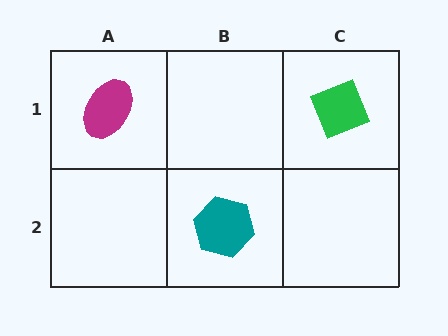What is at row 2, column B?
A teal hexagon.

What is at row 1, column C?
A green diamond.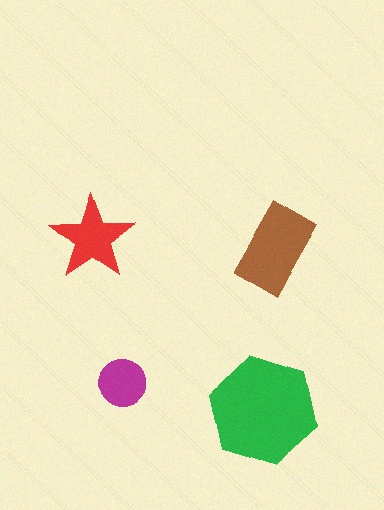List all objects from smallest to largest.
The magenta circle, the red star, the brown rectangle, the green hexagon.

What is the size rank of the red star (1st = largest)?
3rd.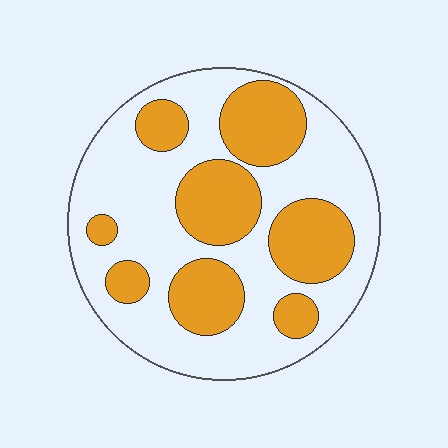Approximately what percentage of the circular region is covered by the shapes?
Approximately 35%.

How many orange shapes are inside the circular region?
8.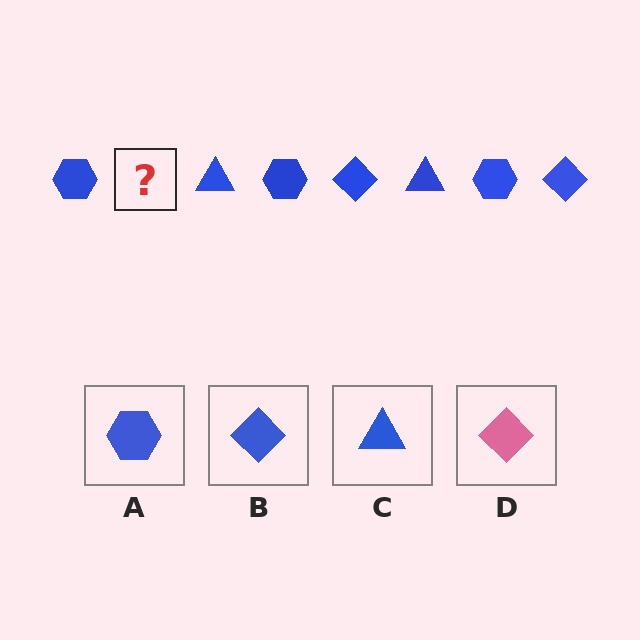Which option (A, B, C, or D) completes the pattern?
B.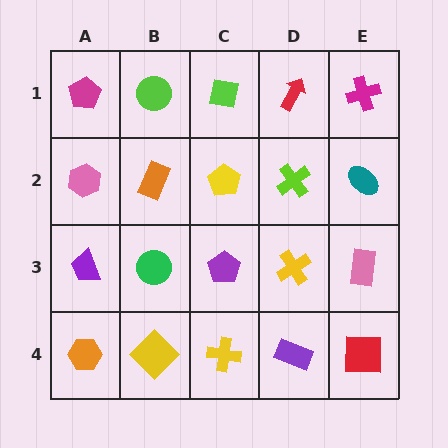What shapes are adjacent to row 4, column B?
A green circle (row 3, column B), an orange hexagon (row 4, column A), a yellow cross (row 4, column C).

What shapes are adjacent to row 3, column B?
An orange rectangle (row 2, column B), a yellow diamond (row 4, column B), a purple trapezoid (row 3, column A), a purple pentagon (row 3, column C).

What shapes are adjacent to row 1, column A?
A pink hexagon (row 2, column A), a lime circle (row 1, column B).